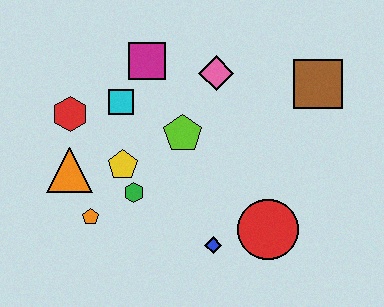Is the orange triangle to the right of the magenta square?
No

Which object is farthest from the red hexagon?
The brown square is farthest from the red hexagon.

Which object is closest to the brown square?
The pink diamond is closest to the brown square.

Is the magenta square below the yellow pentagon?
No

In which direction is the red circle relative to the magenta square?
The red circle is below the magenta square.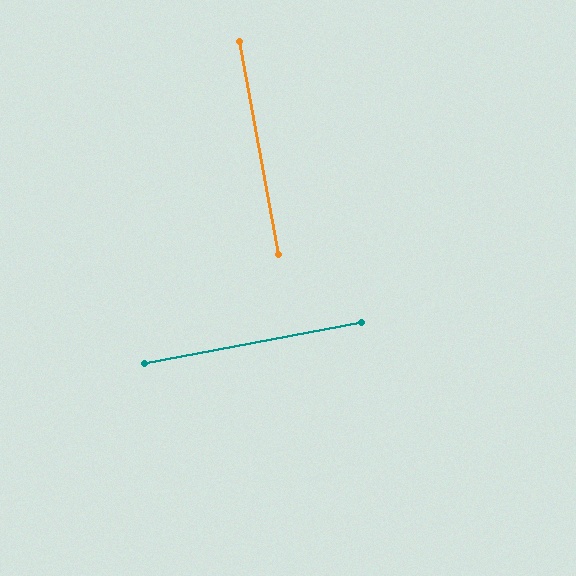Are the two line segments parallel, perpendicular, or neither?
Perpendicular — they meet at approximately 90°.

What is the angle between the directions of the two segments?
Approximately 90 degrees.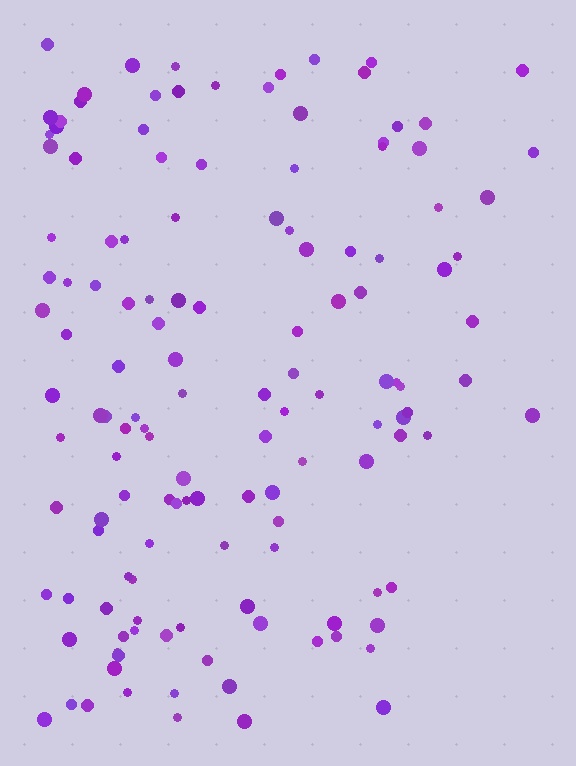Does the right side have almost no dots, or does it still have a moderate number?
Still a moderate number, just noticeably fewer than the left.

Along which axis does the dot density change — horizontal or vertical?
Horizontal.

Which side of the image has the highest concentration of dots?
The left.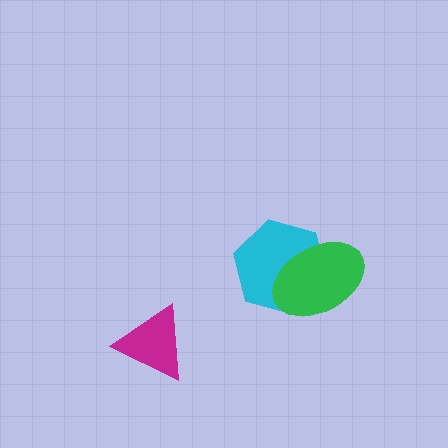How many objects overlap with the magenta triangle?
0 objects overlap with the magenta triangle.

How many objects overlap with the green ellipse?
1 object overlaps with the green ellipse.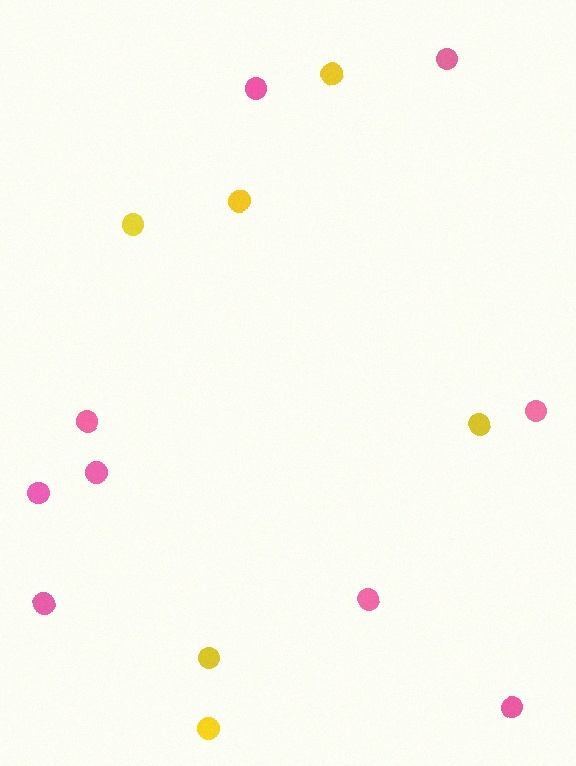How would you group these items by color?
There are 2 groups: one group of yellow circles (6) and one group of pink circles (9).